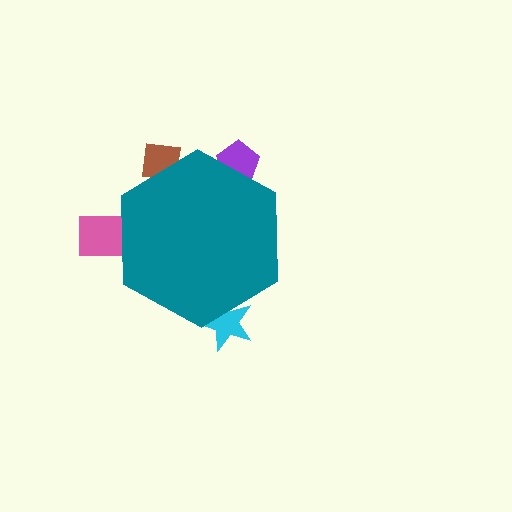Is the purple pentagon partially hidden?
Yes, the purple pentagon is partially hidden behind the teal hexagon.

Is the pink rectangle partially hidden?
Yes, the pink rectangle is partially hidden behind the teal hexagon.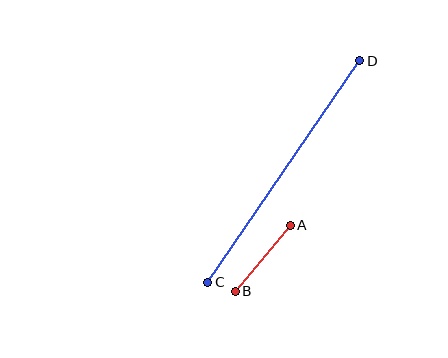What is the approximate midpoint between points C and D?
The midpoint is at approximately (284, 172) pixels.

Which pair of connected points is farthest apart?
Points C and D are farthest apart.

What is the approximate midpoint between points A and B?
The midpoint is at approximately (263, 258) pixels.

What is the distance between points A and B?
The distance is approximately 86 pixels.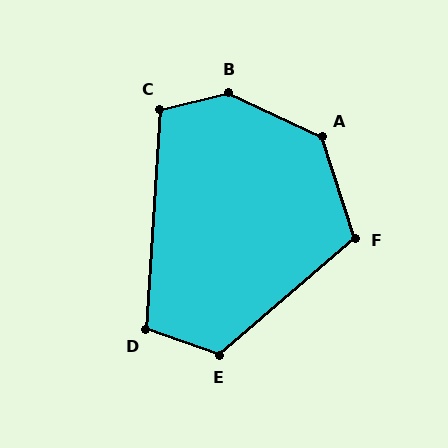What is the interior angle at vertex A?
Approximately 133 degrees (obtuse).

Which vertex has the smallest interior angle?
D, at approximately 106 degrees.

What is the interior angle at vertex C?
Approximately 107 degrees (obtuse).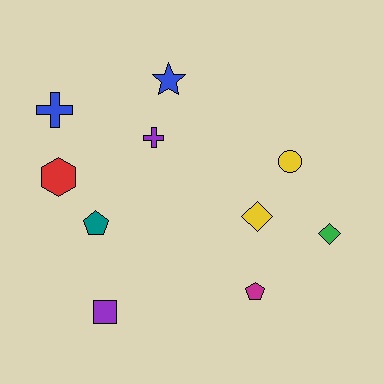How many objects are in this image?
There are 10 objects.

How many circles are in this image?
There is 1 circle.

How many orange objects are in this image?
There are no orange objects.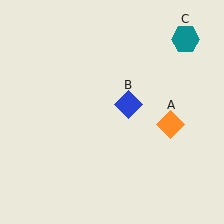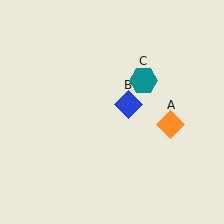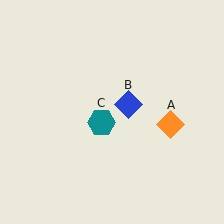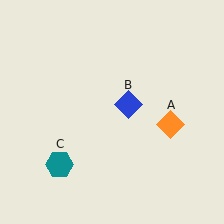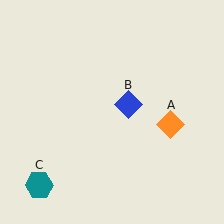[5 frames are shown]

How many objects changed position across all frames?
1 object changed position: teal hexagon (object C).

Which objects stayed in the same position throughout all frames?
Orange diamond (object A) and blue diamond (object B) remained stationary.